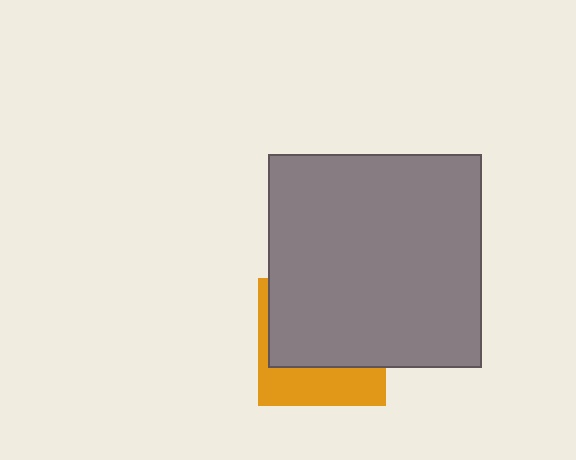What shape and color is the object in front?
The object in front is a gray square.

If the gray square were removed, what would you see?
You would see the complete orange square.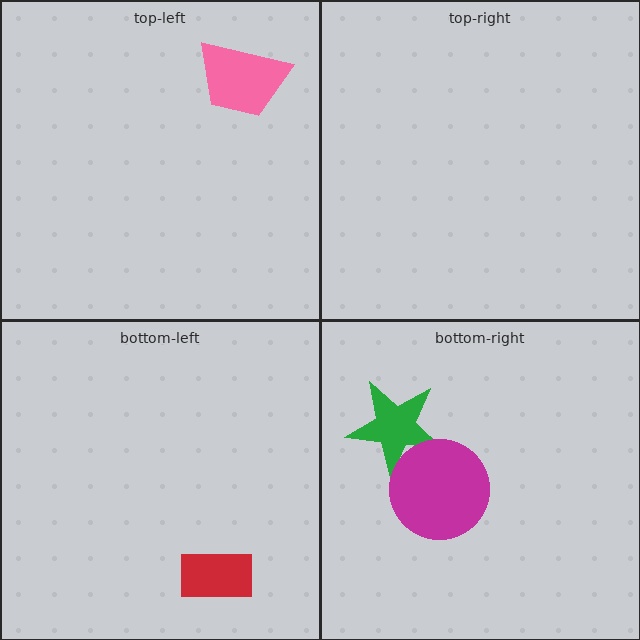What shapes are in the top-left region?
The pink trapezoid.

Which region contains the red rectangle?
The bottom-left region.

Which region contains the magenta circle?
The bottom-right region.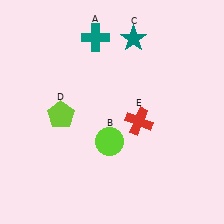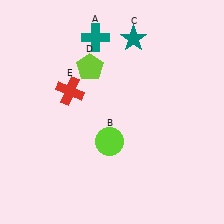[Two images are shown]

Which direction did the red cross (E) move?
The red cross (E) moved left.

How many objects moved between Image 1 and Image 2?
2 objects moved between the two images.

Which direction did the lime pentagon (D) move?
The lime pentagon (D) moved up.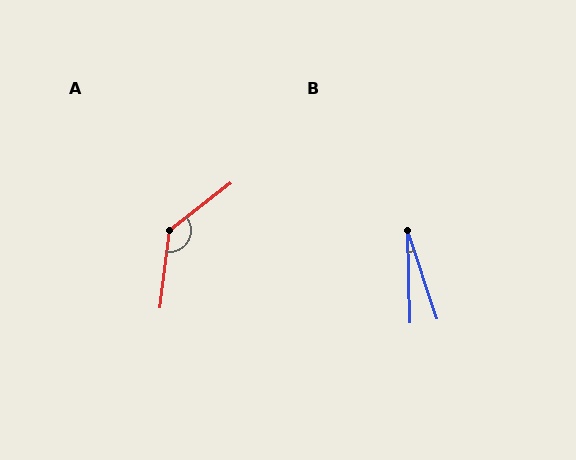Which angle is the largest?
A, at approximately 135 degrees.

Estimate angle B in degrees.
Approximately 17 degrees.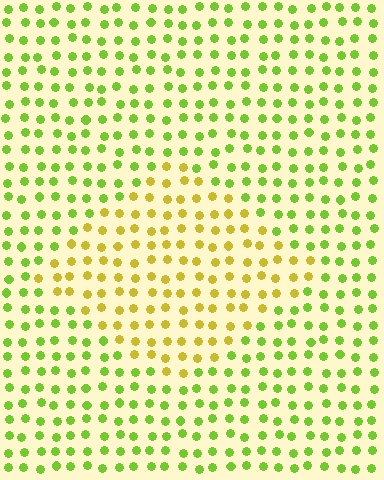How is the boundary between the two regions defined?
The boundary is defined purely by a slight shift in hue (about 41 degrees). Spacing, size, and orientation are identical on both sides.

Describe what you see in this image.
The image is filled with small lime elements in a uniform arrangement. A diamond-shaped region is visible where the elements are tinted to a slightly different hue, forming a subtle color boundary.